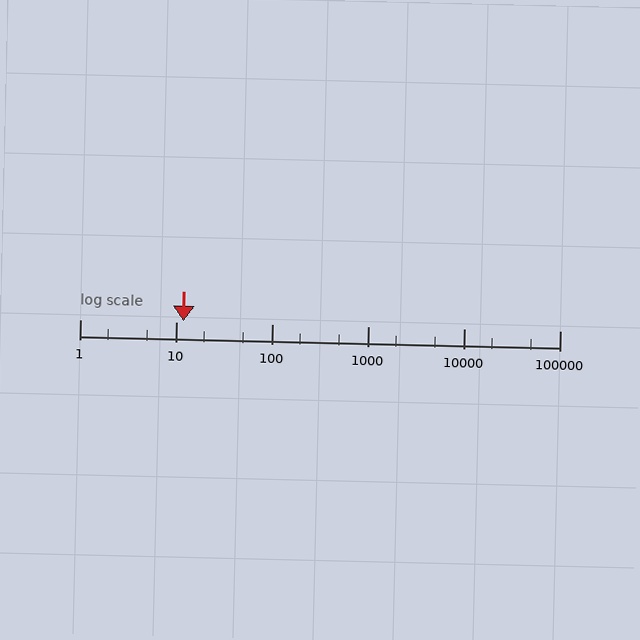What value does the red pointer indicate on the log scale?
The pointer indicates approximately 12.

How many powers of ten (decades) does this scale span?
The scale spans 5 decades, from 1 to 100000.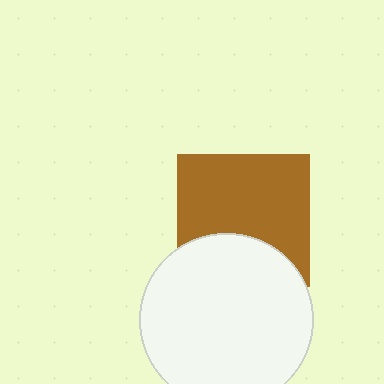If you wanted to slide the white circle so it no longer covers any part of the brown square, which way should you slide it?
Slide it down — that is the most direct way to separate the two shapes.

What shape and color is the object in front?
The object in front is a white circle.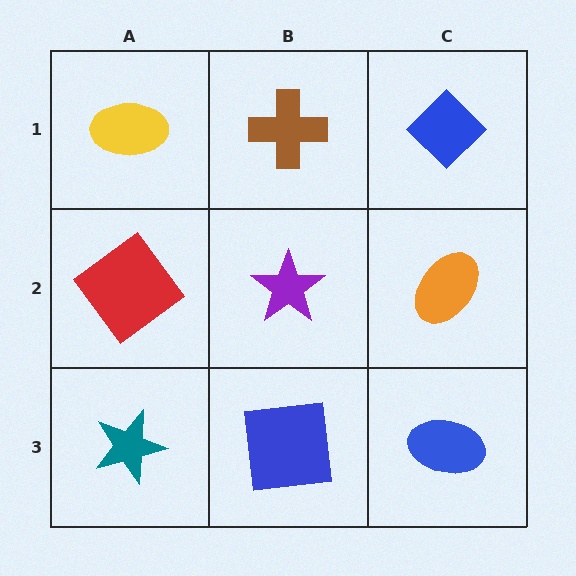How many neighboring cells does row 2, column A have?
3.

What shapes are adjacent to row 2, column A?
A yellow ellipse (row 1, column A), a teal star (row 3, column A), a purple star (row 2, column B).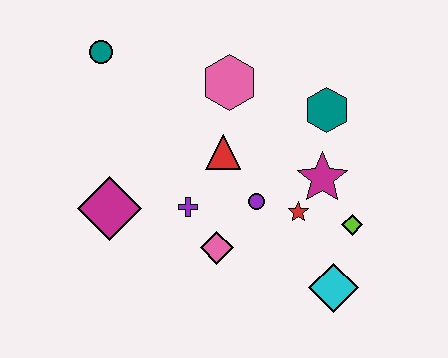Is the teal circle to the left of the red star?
Yes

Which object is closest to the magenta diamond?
The purple cross is closest to the magenta diamond.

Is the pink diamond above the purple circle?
No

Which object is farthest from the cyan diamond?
The teal circle is farthest from the cyan diamond.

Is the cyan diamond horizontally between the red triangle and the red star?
No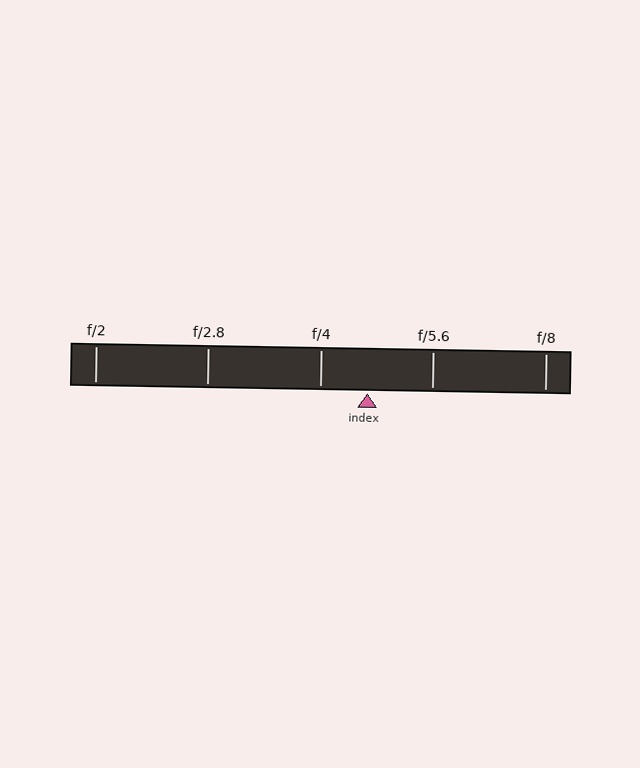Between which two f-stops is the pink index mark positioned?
The index mark is between f/4 and f/5.6.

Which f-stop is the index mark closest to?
The index mark is closest to f/4.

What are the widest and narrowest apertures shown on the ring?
The widest aperture shown is f/2 and the narrowest is f/8.